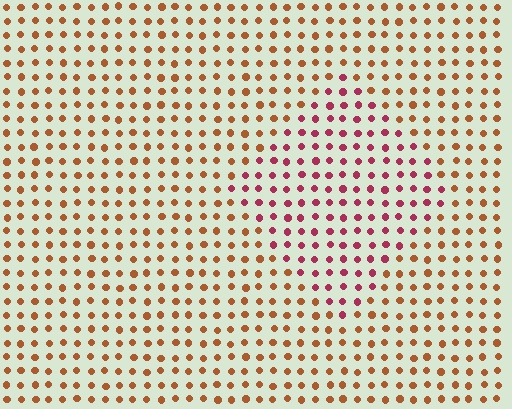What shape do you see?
I see a diamond.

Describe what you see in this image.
The image is filled with small brown elements in a uniform arrangement. A diamond-shaped region is visible where the elements are tinted to a slightly different hue, forming a subtle color boundary.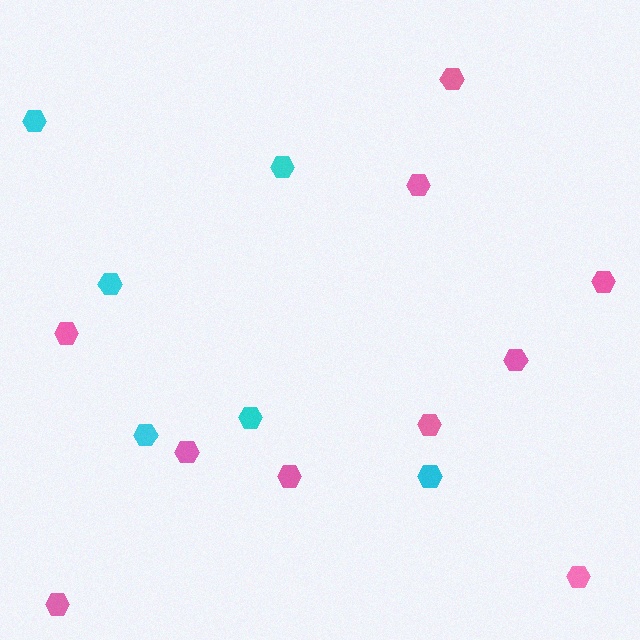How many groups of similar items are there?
There are 2 groups: one group of cyan hexagons (6) and one group of pink hexagons (10).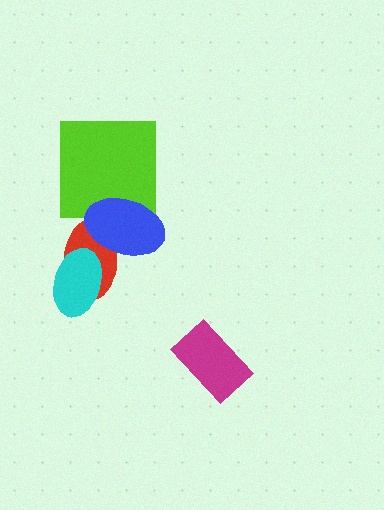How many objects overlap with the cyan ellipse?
1 object overlaps with the cyan ellipse.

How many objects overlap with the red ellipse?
2 objects overlap with the red ellipse.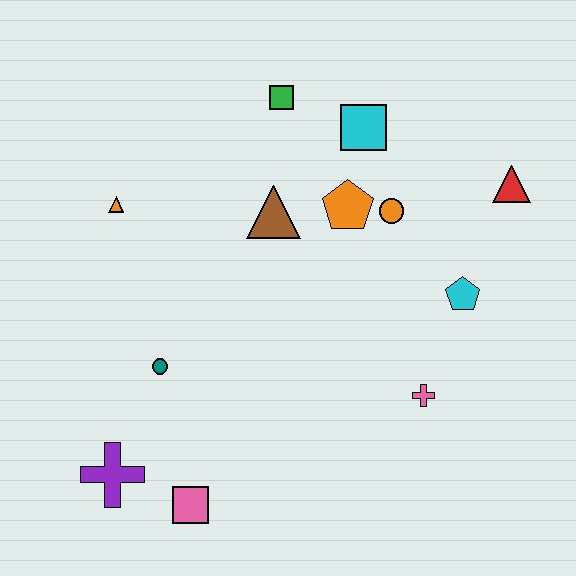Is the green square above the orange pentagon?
Yes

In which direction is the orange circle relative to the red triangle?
The orange circle is to the left of the red triangle.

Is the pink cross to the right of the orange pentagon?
Yes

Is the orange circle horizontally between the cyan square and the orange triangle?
No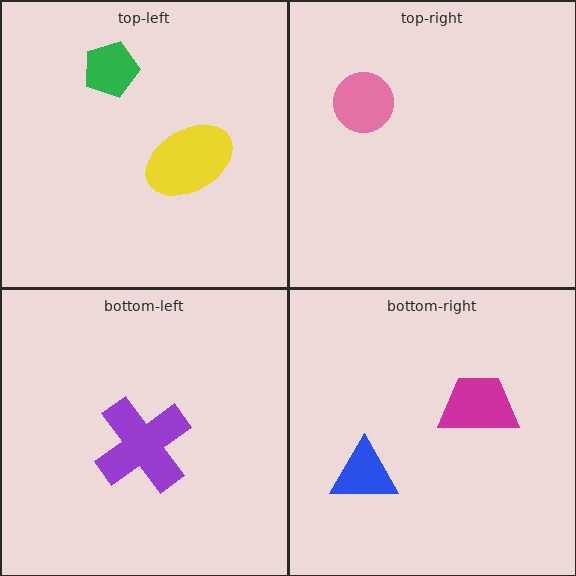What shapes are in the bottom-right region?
The magenta trapezoid, the blue triangle.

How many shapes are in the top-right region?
1.